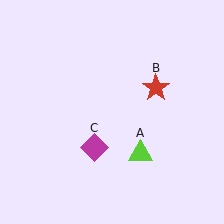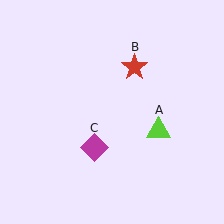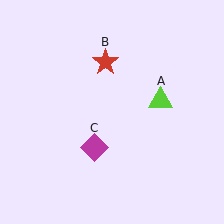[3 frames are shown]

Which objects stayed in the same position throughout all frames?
Magenta diamond (object C) remained stationary.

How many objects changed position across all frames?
2 objects changed position: lime triangle (object A), red star (object B).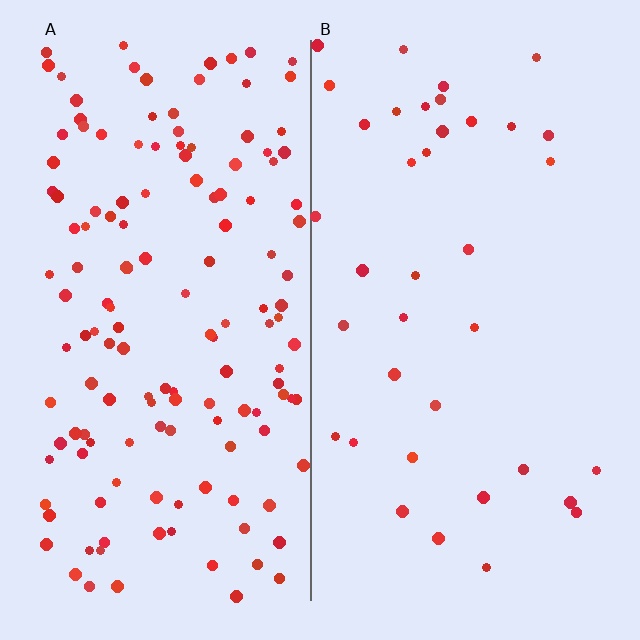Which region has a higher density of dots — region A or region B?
A (the left).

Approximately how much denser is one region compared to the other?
Approximately 3.9× — region A over region B.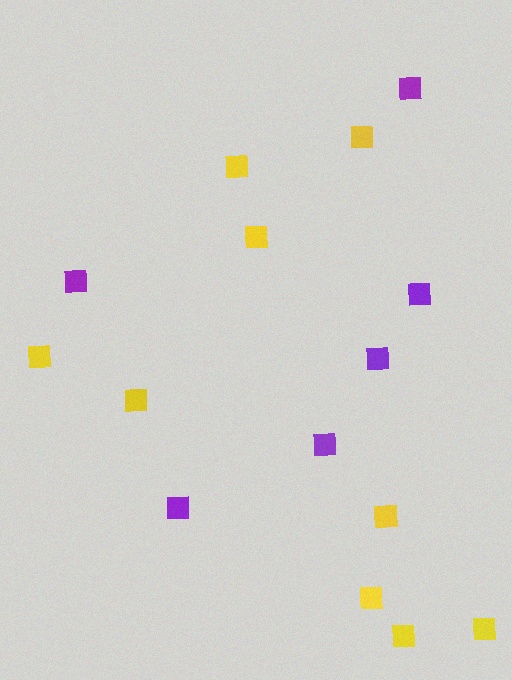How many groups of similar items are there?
There are 2 groups: one group of yellow squares (9) and one group of purple squares (6).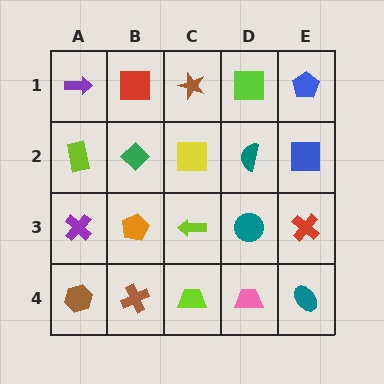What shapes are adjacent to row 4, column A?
A purple cross (row 3, column A), a brown cross (row 4, column B).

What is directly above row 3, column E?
A blue square.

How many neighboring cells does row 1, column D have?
3.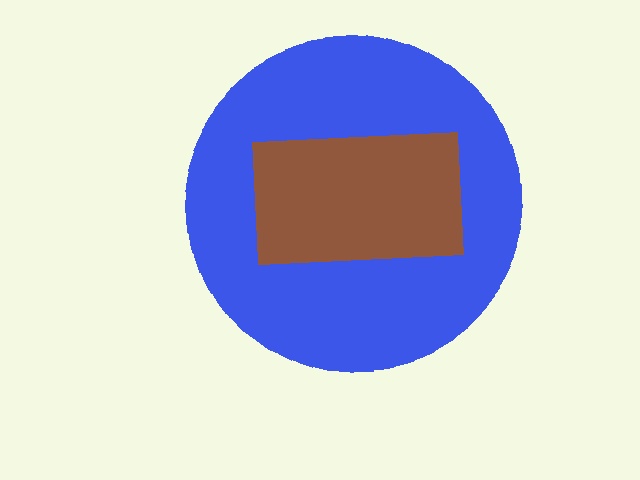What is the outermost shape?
The blue circle.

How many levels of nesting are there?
2.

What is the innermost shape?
The brown rectangle.